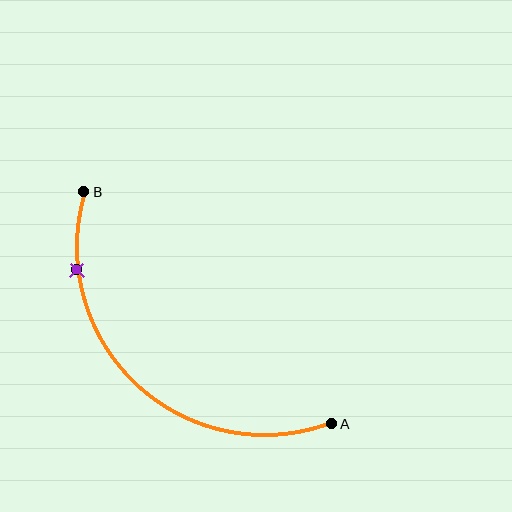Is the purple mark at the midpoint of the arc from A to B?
No. The purple mark lies on the arc but is closer to endpoint B. The arc midpoint would be at the point on the curve equidistant along the arc from both A and B.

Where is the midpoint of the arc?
The arc midpoint is the point on the curve farthest from the straight line joining A and B. It sits below and to the left of that line.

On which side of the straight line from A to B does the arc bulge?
The arc bulges below and to the left of the straight line connecting A and B.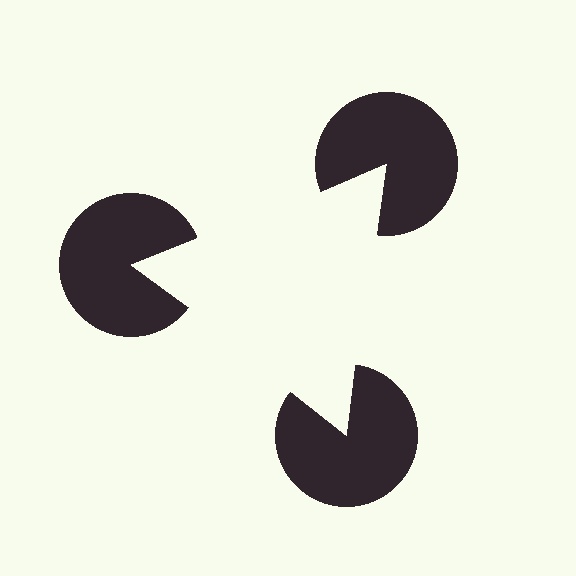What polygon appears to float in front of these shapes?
An illusory triangle — its edges are inferred from the aligned wedge cuts in the pac-man discs, not physically drawn.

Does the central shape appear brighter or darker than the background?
It typically appears slightly brighter than the background, even though no actual brightness change is drawn.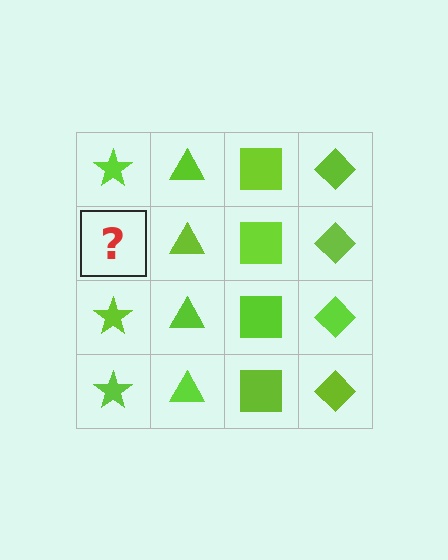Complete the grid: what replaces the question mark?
The question mark should be replaced with a lime star.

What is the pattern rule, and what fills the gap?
The rule is that each column has a consistent shape. The gap should be filled with a lime star.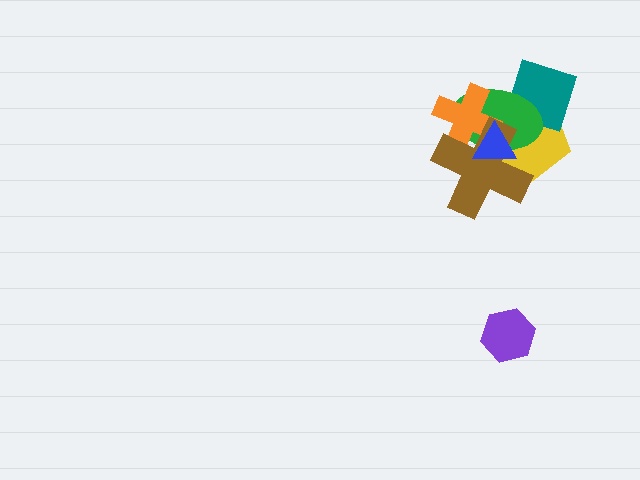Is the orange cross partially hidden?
Yes, it is partially covered by another shape.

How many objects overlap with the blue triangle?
4 objects overlap with the blue triangle.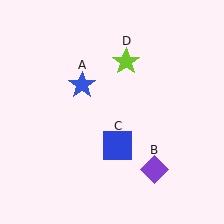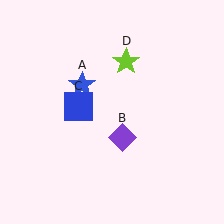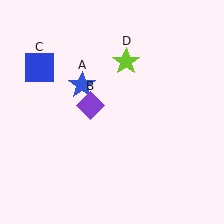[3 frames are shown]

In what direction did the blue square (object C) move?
The blue square (object C) moved up and to the left.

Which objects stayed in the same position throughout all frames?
Blue star (object A) and lime star (object D) remained stationary.